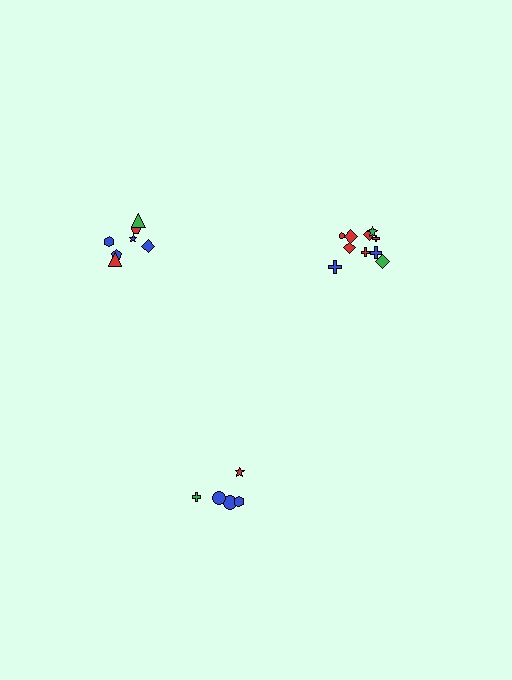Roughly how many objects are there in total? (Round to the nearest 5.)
Roughly 20 objects in total.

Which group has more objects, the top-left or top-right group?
The top-right group.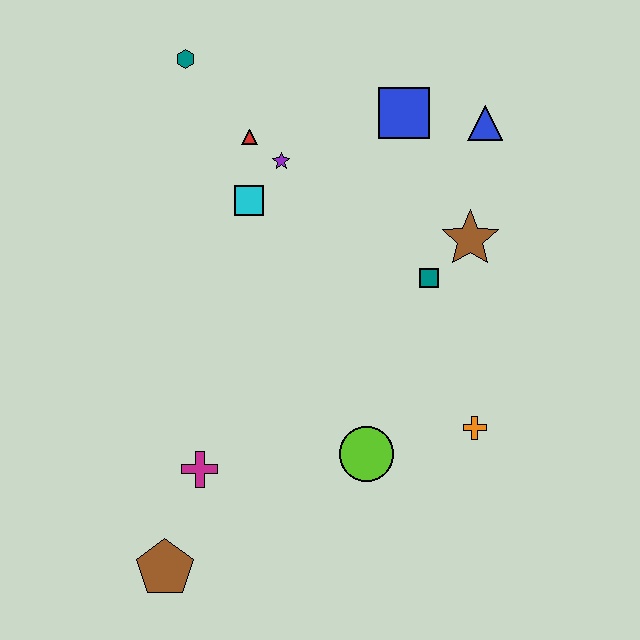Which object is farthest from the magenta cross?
The blue triangle is farthest from the magenta cross.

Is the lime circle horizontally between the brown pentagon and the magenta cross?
No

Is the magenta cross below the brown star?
Yes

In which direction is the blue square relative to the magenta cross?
The blue square is above the magenta cross.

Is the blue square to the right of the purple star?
Yes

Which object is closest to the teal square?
The brown star is closest to the teal square.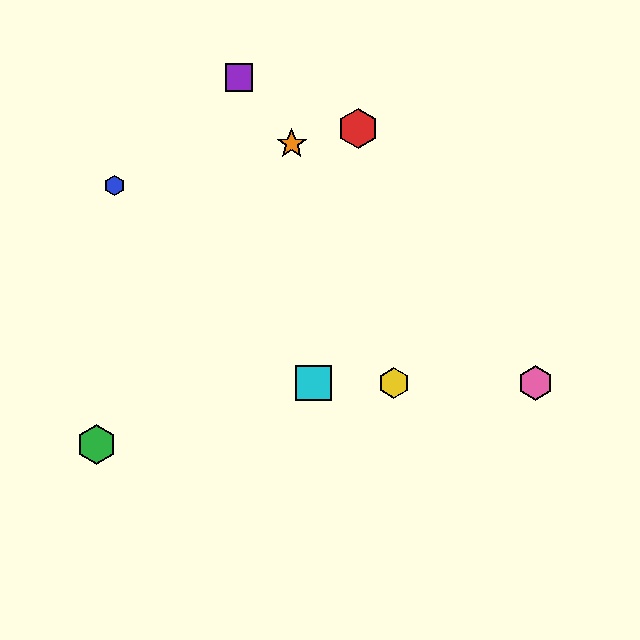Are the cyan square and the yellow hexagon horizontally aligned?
Yes, both are at y≈383.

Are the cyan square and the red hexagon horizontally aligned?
No, the cyan square is at y≈383 and the red hexagon is at y≈128.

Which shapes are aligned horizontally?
The yellow hexagon, the cyan square, the pink hexagon are aligned horizontally.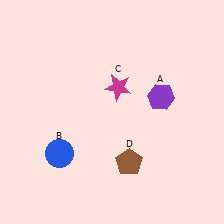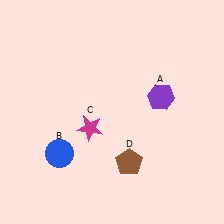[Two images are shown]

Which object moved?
The magenta star (C) moved down.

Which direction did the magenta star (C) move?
The magenta star (C) moved down.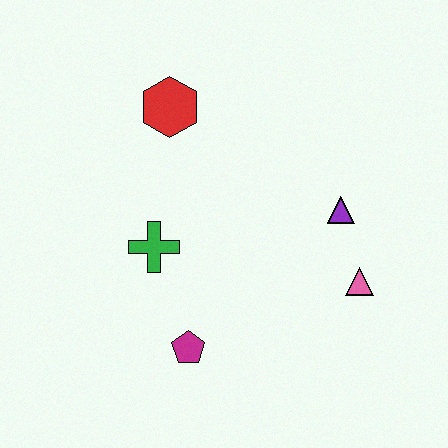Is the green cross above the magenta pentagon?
Yes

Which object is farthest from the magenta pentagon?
The red hexagon is farthest from the magenta pentagon.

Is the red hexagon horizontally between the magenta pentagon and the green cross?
Yes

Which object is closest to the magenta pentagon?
The green cross is closest to the magenta pentagon.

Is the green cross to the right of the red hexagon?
No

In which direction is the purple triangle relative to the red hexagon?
The purple triangle is to the right of the red hexagon.